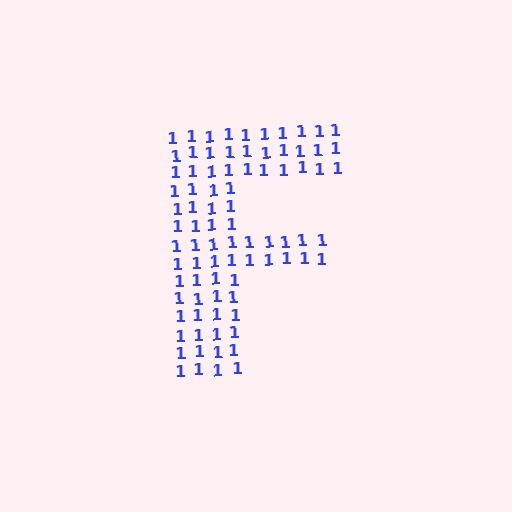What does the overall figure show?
The overall figure shows the letter F.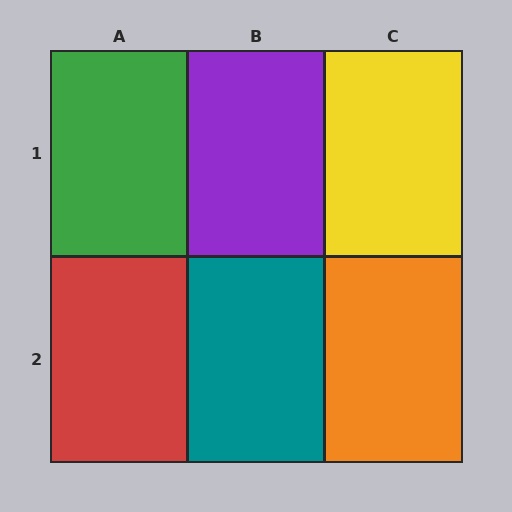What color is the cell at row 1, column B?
Purple.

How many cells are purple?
1 cell is purple.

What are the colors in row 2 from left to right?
Red, teal, orange.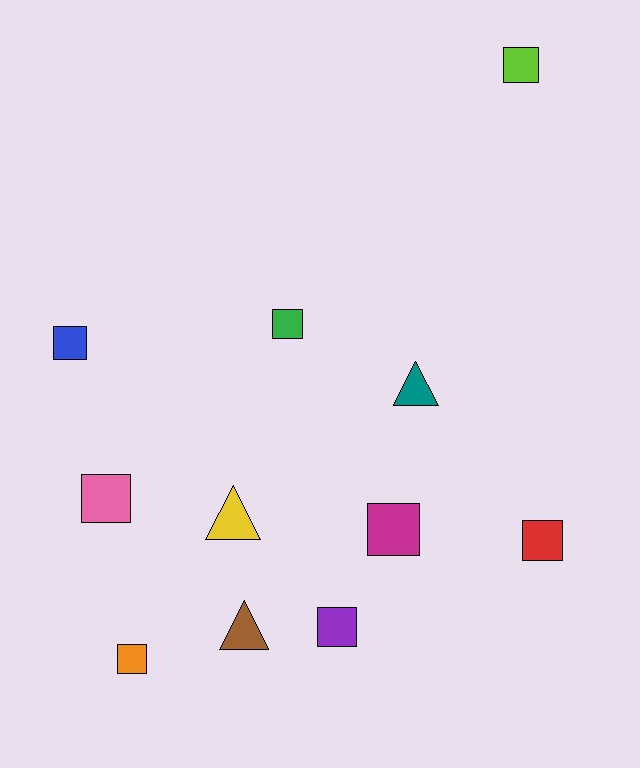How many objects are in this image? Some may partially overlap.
There are 11 objects.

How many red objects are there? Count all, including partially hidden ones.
There is 1 red object.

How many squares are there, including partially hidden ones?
There are 8 squares.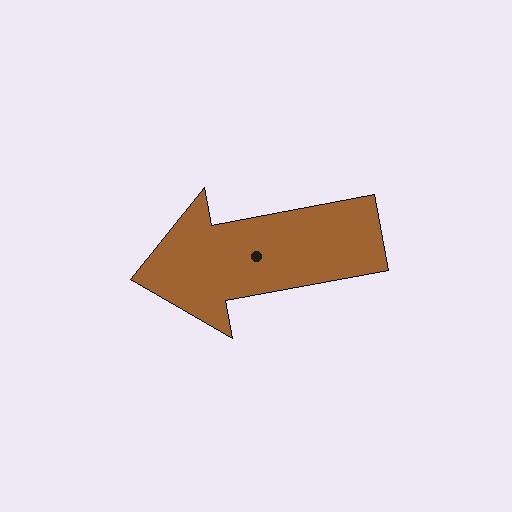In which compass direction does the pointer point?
West.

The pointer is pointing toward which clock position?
Roughly 9 o'clock.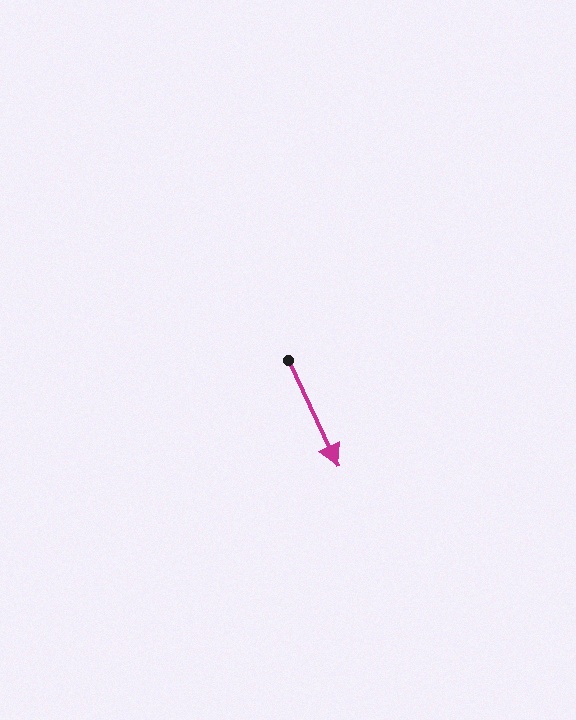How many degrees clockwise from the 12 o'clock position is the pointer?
Approximately 155 degrees.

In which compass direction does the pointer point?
Southeast.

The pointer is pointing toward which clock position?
Roughly 5 o'clock.